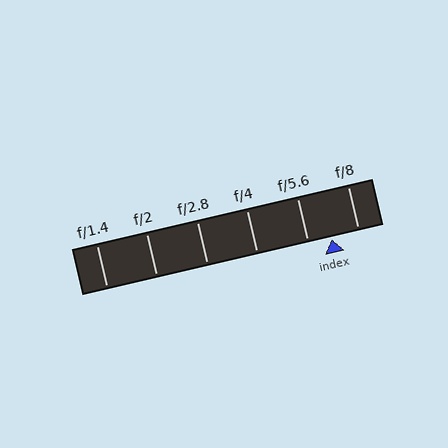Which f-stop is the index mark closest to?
The index mark is closest to f/5.6.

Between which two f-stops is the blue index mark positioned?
The index mark is between f/5.6 and f/8.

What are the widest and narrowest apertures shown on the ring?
The widest aperture shown is f/1.4 and the narrowest is f/8.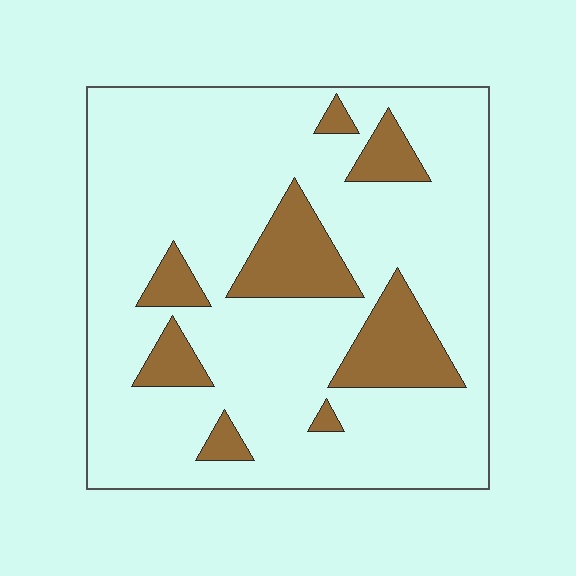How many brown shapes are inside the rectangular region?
8.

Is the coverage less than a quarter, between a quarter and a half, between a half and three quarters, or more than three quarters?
Less than a quarter.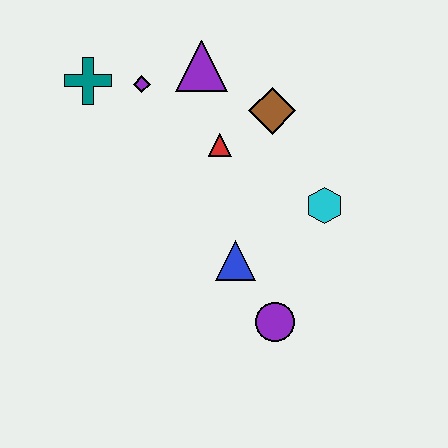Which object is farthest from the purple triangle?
The purple circle is farthest from the purple triangle.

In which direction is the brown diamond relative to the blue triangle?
The brown diamond is above the blue triangle.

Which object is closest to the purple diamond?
The teal cross is closest to the purple diamond.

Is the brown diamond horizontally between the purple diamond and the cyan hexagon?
Yes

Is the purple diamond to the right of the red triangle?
No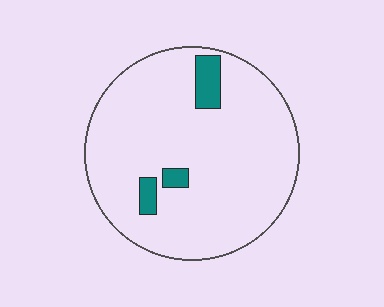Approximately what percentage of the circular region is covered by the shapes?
Approximately 5%.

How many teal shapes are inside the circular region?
3.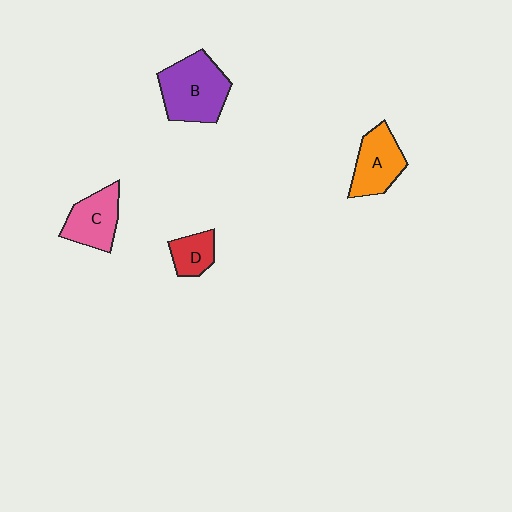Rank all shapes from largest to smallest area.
From largest to smallest: B (purple), A (orange), C (pink), D (red).